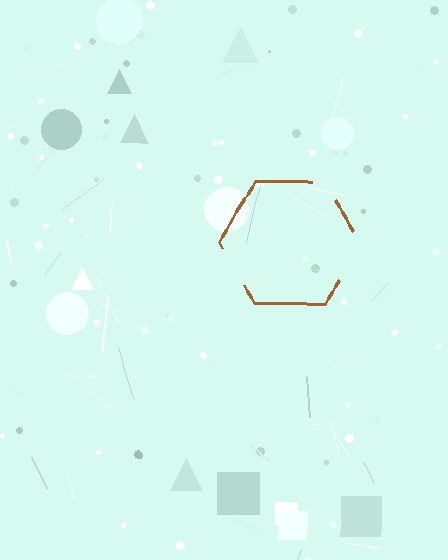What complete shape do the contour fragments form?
The contour fragments form a hexagon.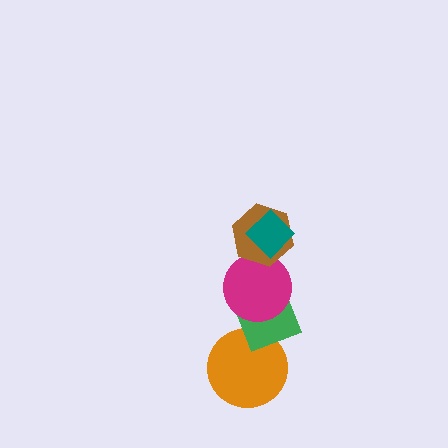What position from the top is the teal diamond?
The teal diamond is 1st from the top.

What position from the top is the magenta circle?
The magenta circle is 3rd from the top.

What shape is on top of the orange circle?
The green diamond is on top of the orange circle.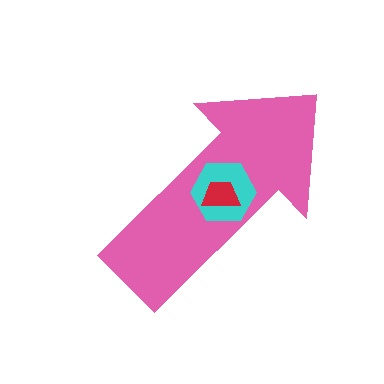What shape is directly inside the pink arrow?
The cyan hexagon.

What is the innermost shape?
The red trapezoid.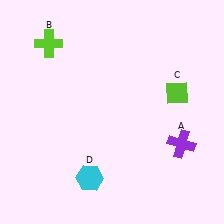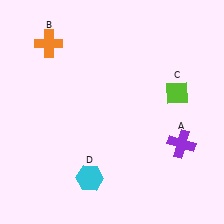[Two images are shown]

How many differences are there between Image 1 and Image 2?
There is 1 difference between the two images.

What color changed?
The cross (B) changed from lime in Image 1 to orange in Image 2.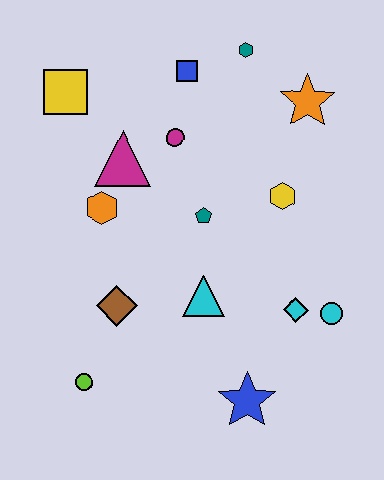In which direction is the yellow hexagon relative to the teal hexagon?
The yellow hexagon is below the teal hexagon.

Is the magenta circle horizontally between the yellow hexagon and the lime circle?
Yes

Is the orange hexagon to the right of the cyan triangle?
No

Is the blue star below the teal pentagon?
Yes